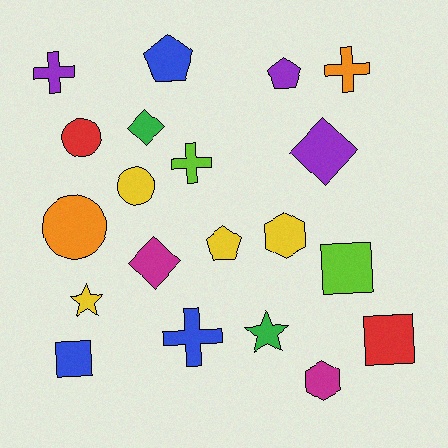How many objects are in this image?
There are 20 objects.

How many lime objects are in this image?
There are 2 lime objects.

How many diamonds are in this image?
There are 3 diamonds.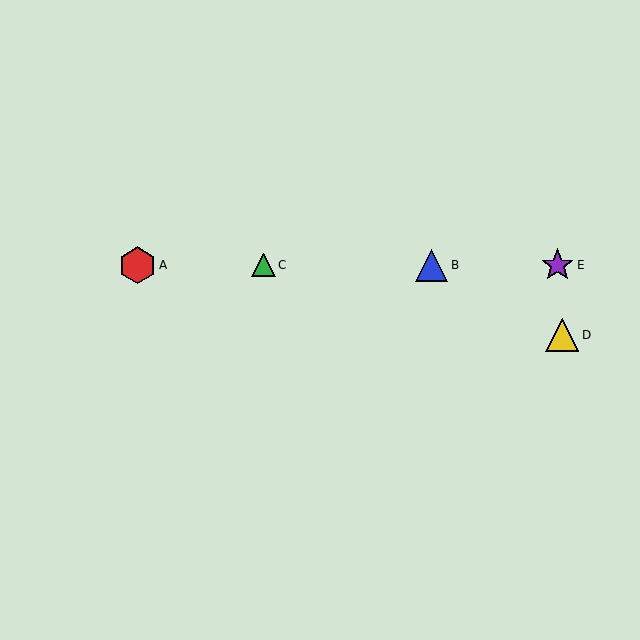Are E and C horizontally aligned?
Yes, both are at y≈265.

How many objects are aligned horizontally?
4 objects (A, B, C, E) are aligned horizontally.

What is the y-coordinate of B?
Object B is at y≈265.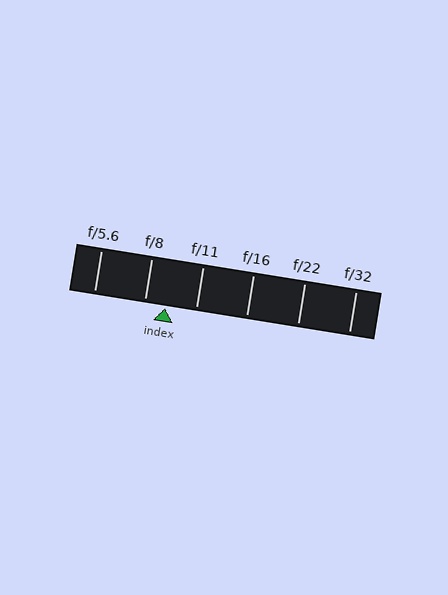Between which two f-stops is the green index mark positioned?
The index mark is between f/8 and f/11.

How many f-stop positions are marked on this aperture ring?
There are 6 f-stop positions marked.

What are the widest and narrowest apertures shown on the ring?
The widest aperture shown is f/5.6 and the narrowest is f/32.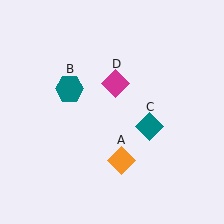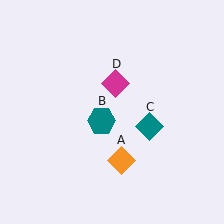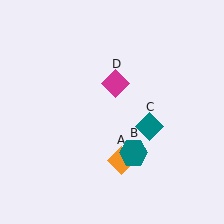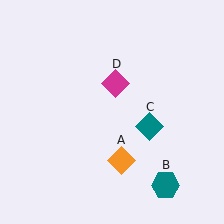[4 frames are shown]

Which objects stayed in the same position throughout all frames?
Orange diamond (object A) and teal diamond (object C) and magenta diamond (object D) remained stationary.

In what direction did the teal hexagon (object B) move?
The teal hexagon (object B) moved down and to the right.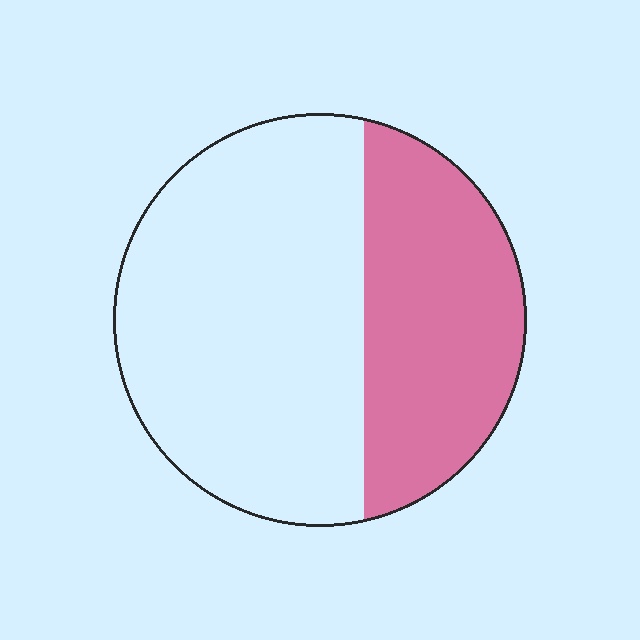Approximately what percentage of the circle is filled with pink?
Approximately 35%.